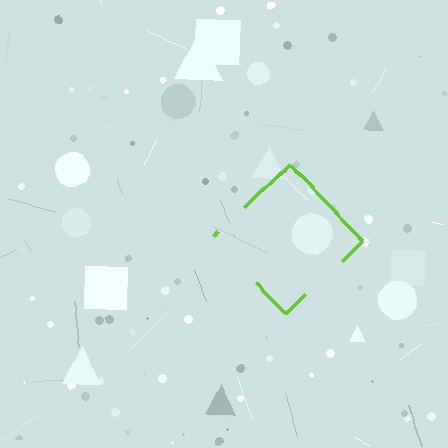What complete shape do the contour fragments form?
The contour fragments form a diamond.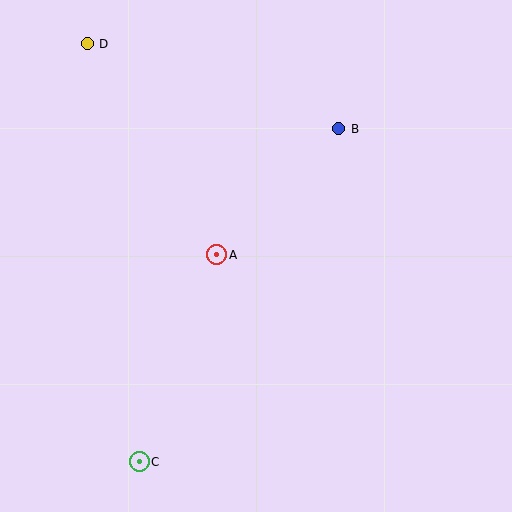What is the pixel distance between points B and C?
The distance between B and C is 388 pixels.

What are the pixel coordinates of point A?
Point A is at (217, 255).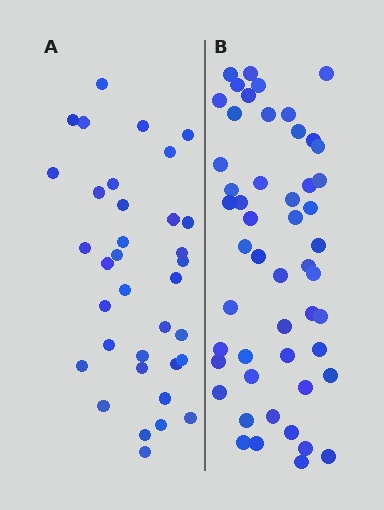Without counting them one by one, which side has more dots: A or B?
Region B (the right region) has more dots.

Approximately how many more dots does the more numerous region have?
Region B has approximately 15 more dots than region A.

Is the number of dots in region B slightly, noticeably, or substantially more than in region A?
Region B has substantially more. The ratio is roughly 1.5 to 1.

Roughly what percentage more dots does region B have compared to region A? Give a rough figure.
About 45% more.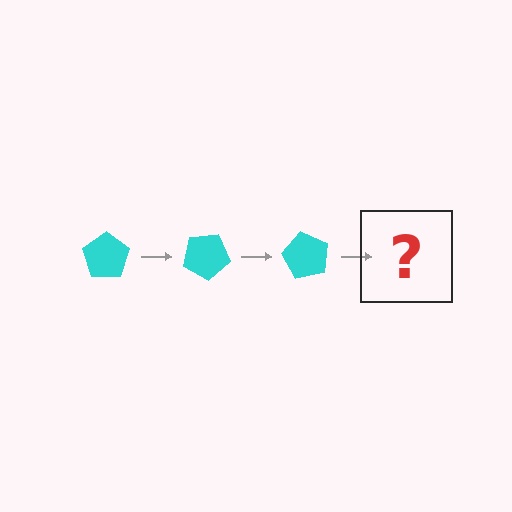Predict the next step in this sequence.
The next step is a cyan pentagon rotated 90 degrees.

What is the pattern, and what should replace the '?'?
The pattern is that the pentagon rotates 30 degrees each step. The '?' should be a cyan pentagon rotated 90 degrees.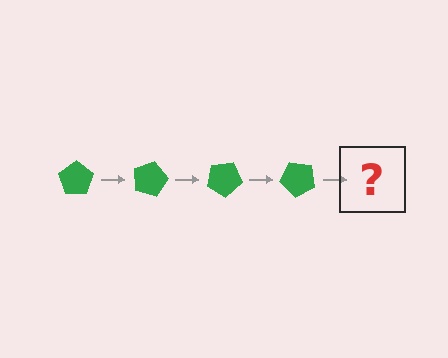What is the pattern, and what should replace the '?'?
The pattern is that the pentagon rotates 15 degrees each step. The '?' should be a green pentagon rotated 60 degrees.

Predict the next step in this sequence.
The next step is a green pentagon rotated 60 degrees.